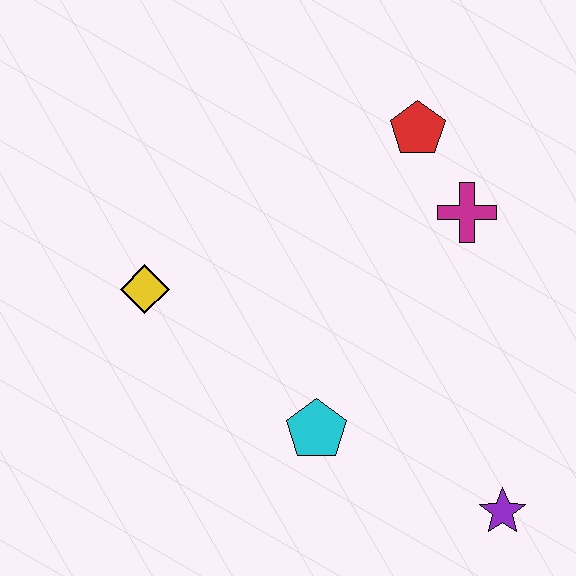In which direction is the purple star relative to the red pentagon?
The purple star is below the red pentagon.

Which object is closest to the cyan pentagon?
The purple star is closest to the cyan pentagon.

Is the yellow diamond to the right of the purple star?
No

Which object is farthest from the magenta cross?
The yellow diamond is farthest from the magenta cross.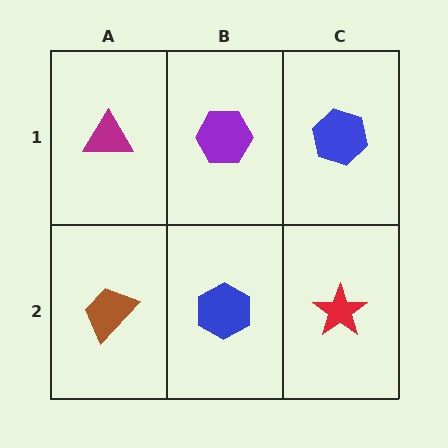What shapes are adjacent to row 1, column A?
A brown trapezoid (row 2, column A), a purple hexagon (row 1, column B).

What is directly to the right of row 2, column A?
A blue hexagon.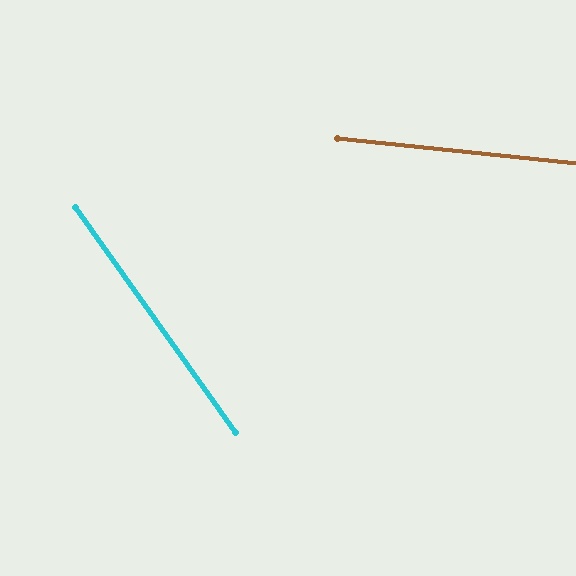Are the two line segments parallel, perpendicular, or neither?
Neither parallel nor perpendicular — they differ by about 49°.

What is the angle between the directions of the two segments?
Approximately 49 degrees.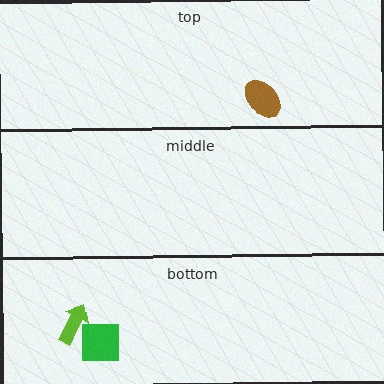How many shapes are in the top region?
1.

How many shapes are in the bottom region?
2.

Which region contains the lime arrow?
The bottom region.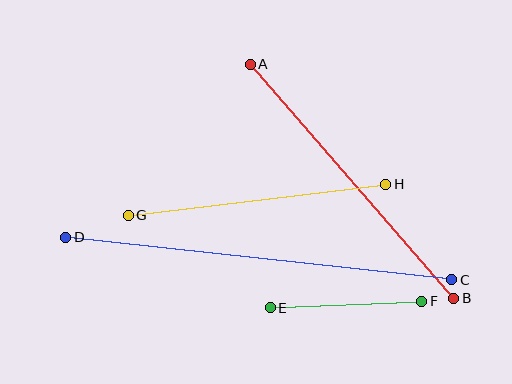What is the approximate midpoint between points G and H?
The midpoint is at approximately (257, 200) pixels.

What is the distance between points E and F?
The distance is approximately 151 pixels.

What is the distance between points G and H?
The distance is approximately 260 pixels.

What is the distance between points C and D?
The distance is approximately 389 pixels.